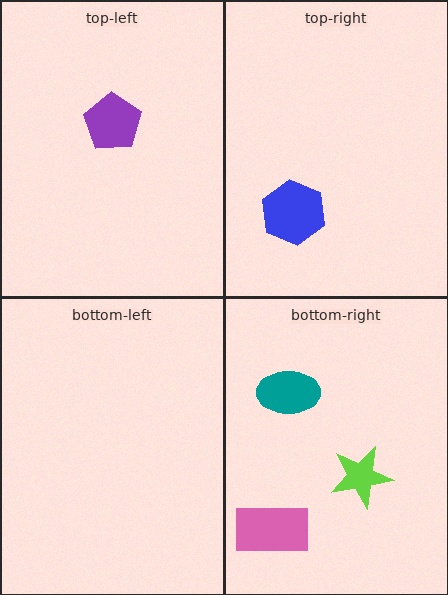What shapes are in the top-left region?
The purple pentagon.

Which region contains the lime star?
The bottom-right region.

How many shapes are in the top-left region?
1.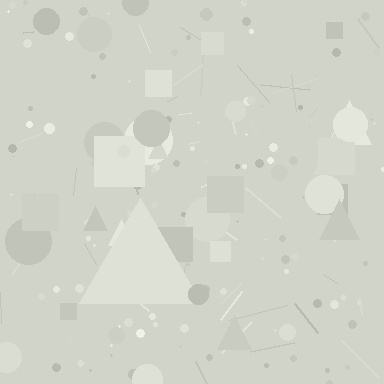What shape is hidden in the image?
A triangle is hidden in the image.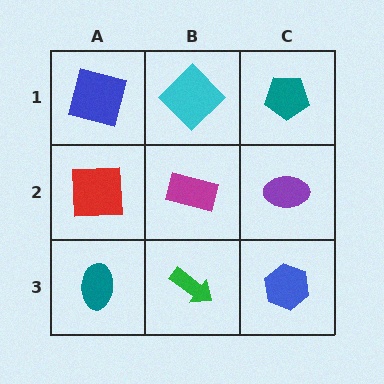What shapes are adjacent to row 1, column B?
A magenta rectangle (row 2, column B), a blue square (row 1, column A), a teal pentagon (row 1, column C).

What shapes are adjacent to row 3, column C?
A purple ellipse (row 2, column C), a green arrow (row 3, column B).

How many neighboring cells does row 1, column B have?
3.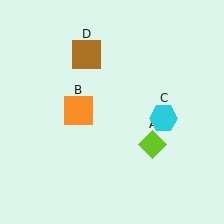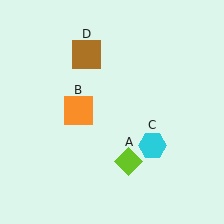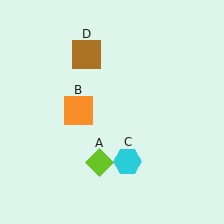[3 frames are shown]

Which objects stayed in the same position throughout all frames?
Orange square (object B) and brown square (object D) remained stationary.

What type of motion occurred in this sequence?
The lime diamond (object A), cyan hexagon (object C) rotated clockwise around the center of the scene.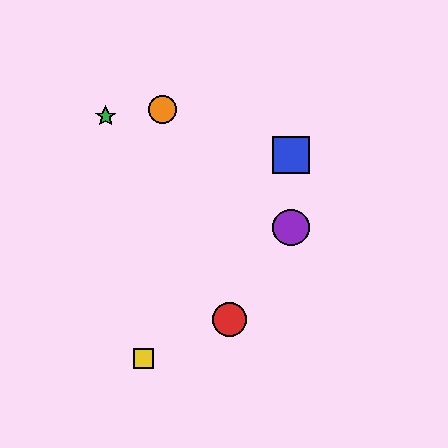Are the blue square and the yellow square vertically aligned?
No, the blue square is at x≈291 and the yellow square is at x≈144.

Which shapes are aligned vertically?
The blue square, the purple circle are aligned vertically.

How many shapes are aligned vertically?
2 shapes (the blue square, the purple circle) are aligned vertically.